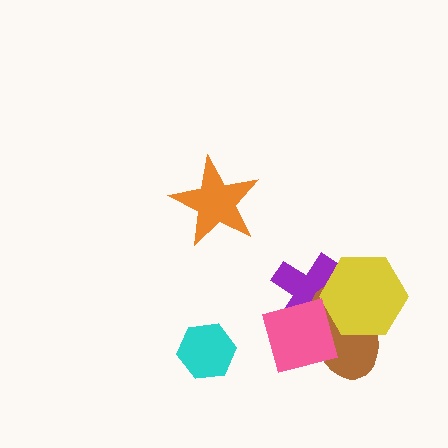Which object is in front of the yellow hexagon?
The pink square is in front of the yellow hexagon.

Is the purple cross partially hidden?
Yes, it is partially covered by another shape.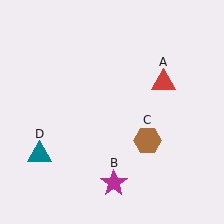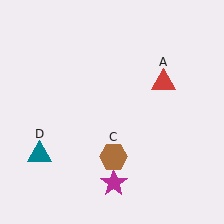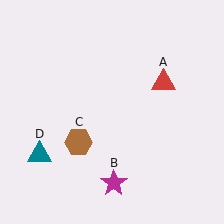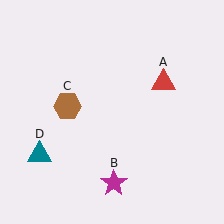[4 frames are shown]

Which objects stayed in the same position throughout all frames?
Red triangle (object A) and magenta star (object B) and teal triangle (object D) remained stationary.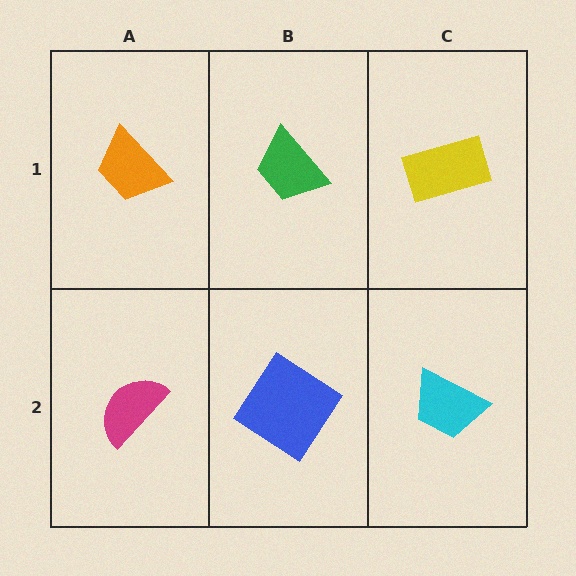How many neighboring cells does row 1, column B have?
3.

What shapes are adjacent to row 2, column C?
A yellow rectangle (row 1, column C), a blue diamond (row 2, column B).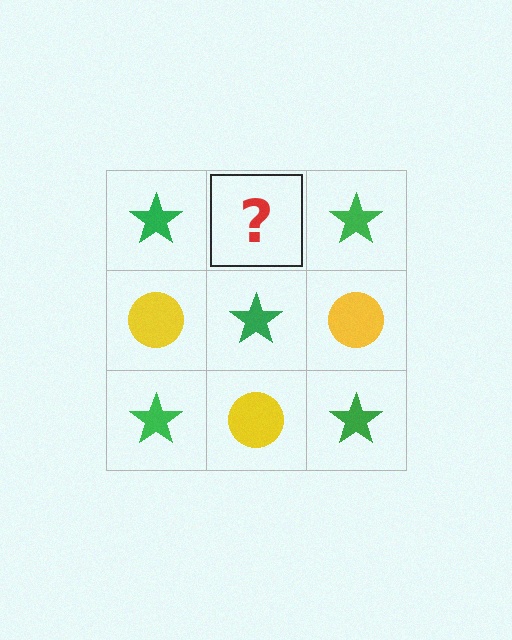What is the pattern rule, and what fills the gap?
The rule is that it alternates green star and yellow circle in a checkerboard pattern. The gap should be filled with a yellow circle.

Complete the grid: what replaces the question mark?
The question mark should be replaced with a yellow circle.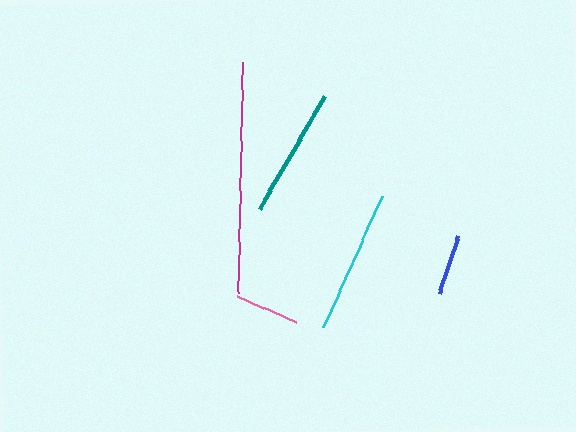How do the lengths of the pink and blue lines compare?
The pink and blue lines are approximately the same length.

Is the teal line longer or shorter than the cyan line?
The cyan line is longer than the teal line.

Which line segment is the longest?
The magenta line is the longest at approximately 231 pixels.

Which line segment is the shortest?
The blue line is the shortest at approximately 61 pixels.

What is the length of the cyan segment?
The cyan segment is approximately 144 pixels long.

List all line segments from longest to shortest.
From longest to shortest: magenta, cyan, teal, pink, blue.